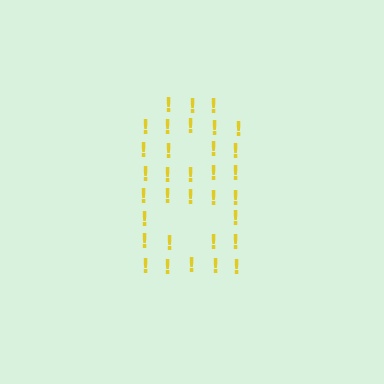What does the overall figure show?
The overall figure shows the digit 8.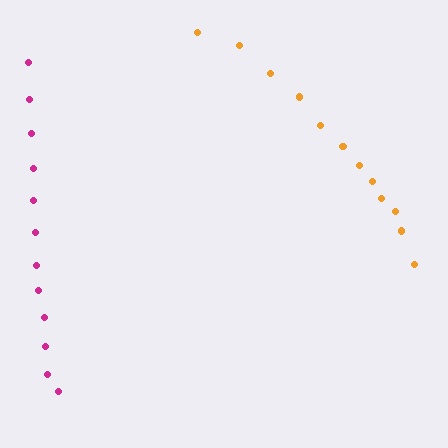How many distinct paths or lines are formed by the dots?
There are 2 distinct paths.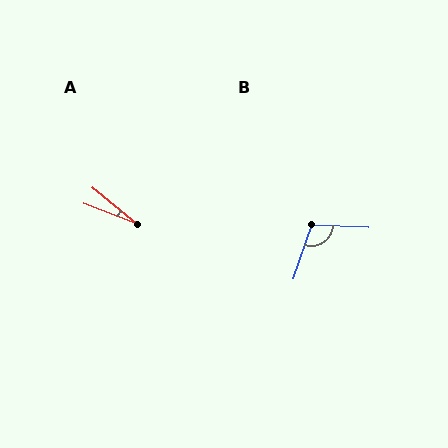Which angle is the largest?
B, at approximately 107 degrees.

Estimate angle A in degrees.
Approximately 19 degrees.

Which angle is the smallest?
A, at approximately 19 degrees.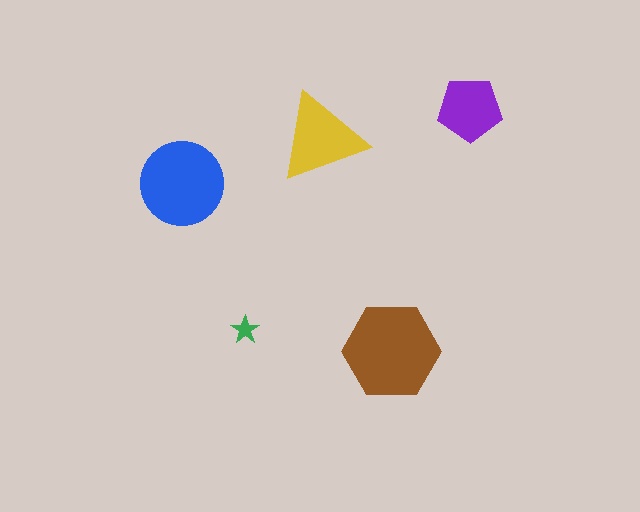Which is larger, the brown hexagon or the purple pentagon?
The brown hexagon.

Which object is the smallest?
The green star.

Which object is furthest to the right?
The purple pentagon is rightmost.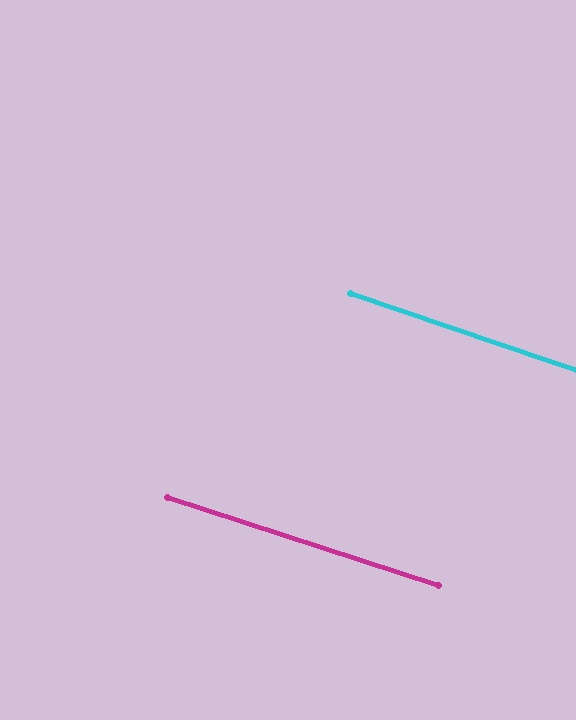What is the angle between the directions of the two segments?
Approximately 1 degree.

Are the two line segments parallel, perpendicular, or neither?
Parallel — their directions differ by only 0.8°.